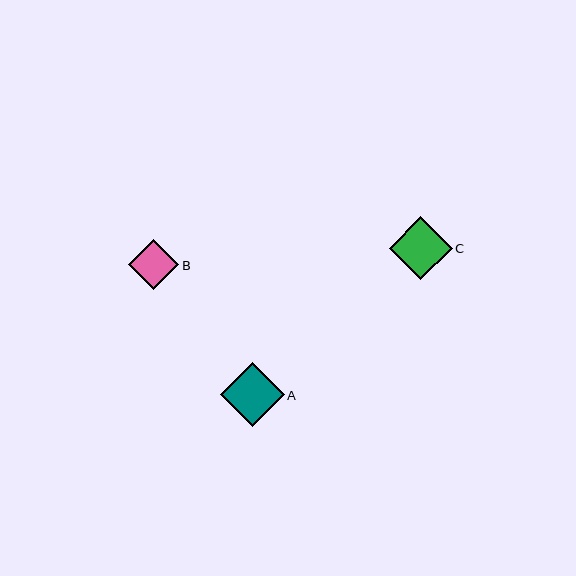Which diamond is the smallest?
Diamond B is the smallest with a size of approximately 50 pixels.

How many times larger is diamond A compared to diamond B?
Diamond A is approximately 1.3 times the size of diamond B.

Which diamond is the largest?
Diamond A is the largest with a size of approximately 64 pixels.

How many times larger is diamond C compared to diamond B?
Diamond C is approximately 1.3 times the size of diamond B.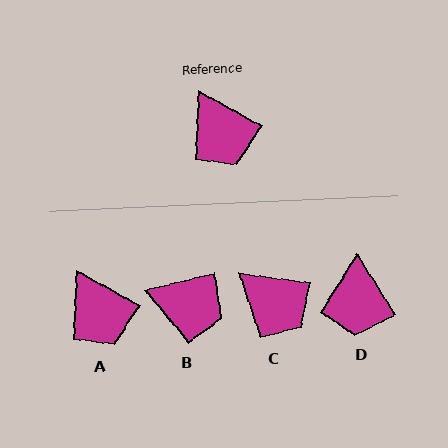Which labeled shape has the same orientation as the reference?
A.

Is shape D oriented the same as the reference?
No, it is off by about 29 degrees.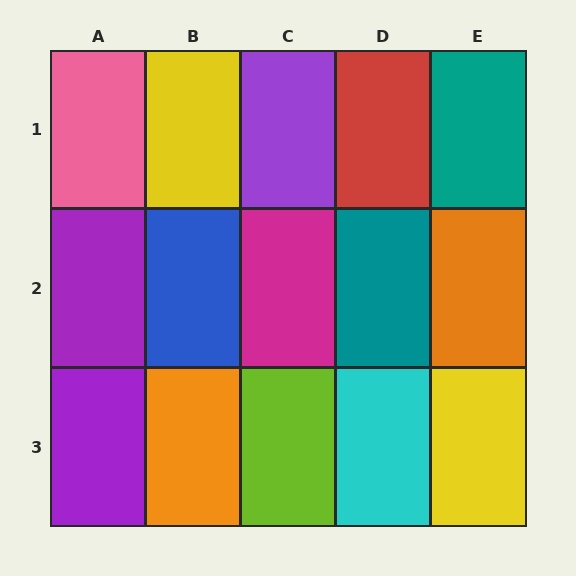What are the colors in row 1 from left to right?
Pink, yellow, purple, red, teal.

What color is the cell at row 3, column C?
Lime.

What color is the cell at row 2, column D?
Teal.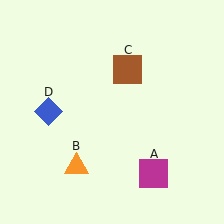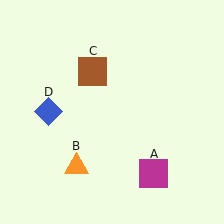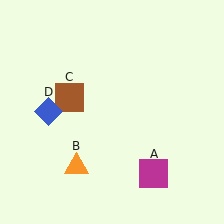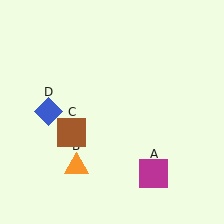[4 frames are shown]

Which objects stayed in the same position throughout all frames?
Magenta square (object A) and orange triangle (object B) and blue diamond (object D) remained stationary.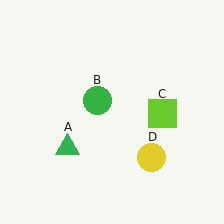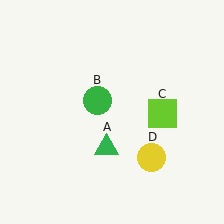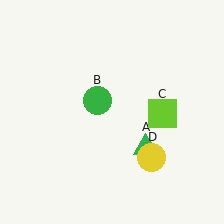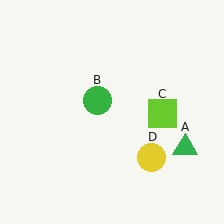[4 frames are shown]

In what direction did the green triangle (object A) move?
The green triangle (object A) moved right.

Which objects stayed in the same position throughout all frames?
Green circle (object B) and lime square (object C) and yellow circle (object D) remained stationary.